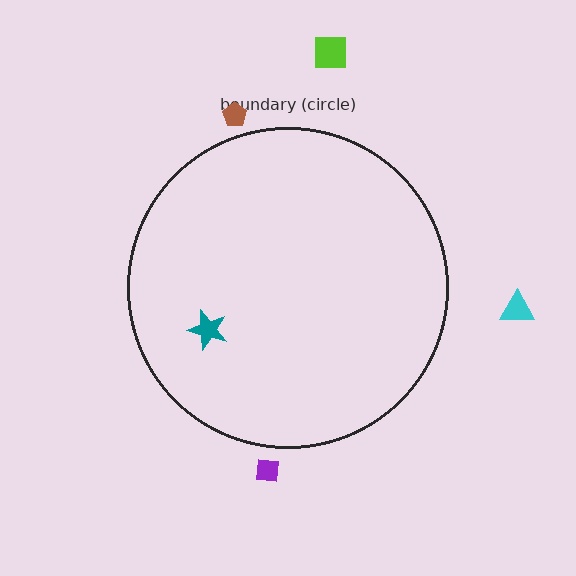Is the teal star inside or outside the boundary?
Inside.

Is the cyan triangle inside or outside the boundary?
Outside.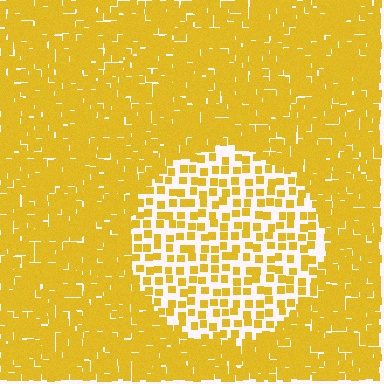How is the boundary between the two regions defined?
The boundary is defined by a change in element density (approximately 2.5x ratio). All elements are the same color, size, and shape.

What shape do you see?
I see a circle.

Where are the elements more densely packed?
The elements are more densely packed outside the circle boundary.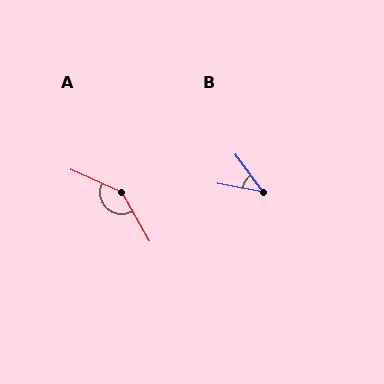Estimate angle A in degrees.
Approximately 144 degrees.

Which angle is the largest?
A, at approximately 144 degrees.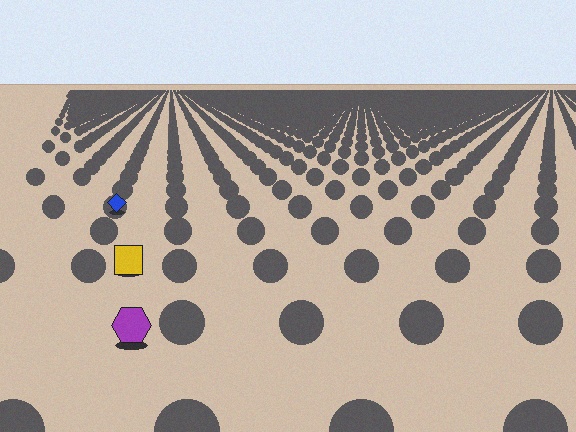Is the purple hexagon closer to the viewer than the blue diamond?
Yes. The purple hexagon is closer — you can tell from the texture gradient: the ground texture is coarser near it.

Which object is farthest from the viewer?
The blue diamond is farthest from the viewer. It appears smaller and the ground texture around it is denser.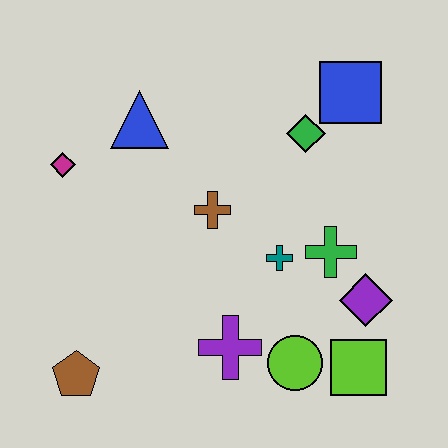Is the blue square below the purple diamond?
No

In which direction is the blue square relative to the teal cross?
The blue square is above the teal cross.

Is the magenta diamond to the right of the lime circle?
No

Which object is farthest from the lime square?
The magenta diamond is farthest from the lime square.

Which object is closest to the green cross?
The teal cross is closest to the green cross.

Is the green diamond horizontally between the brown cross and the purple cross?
No